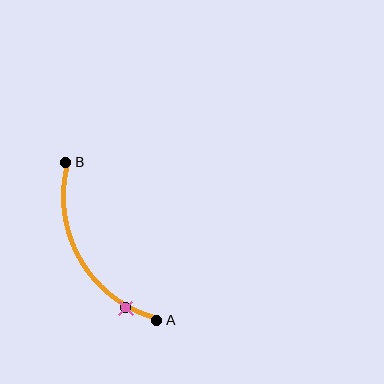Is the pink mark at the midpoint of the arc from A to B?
No. The pink mark lies on the arc but is closer to endpoint A. The arc midpoint would be at the point on the curve equidistant along the arc from both A and B.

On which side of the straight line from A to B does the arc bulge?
The arc bulges to the left of the straight line connecting A and B.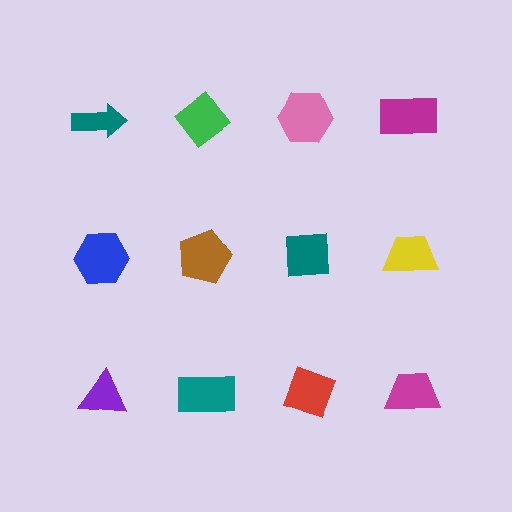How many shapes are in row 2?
4 shapes.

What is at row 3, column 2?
A teal rectangle.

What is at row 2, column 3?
A teal square.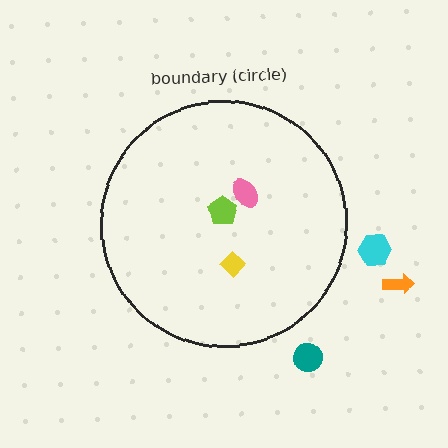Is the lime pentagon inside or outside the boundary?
Inside.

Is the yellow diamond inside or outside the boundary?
Inside.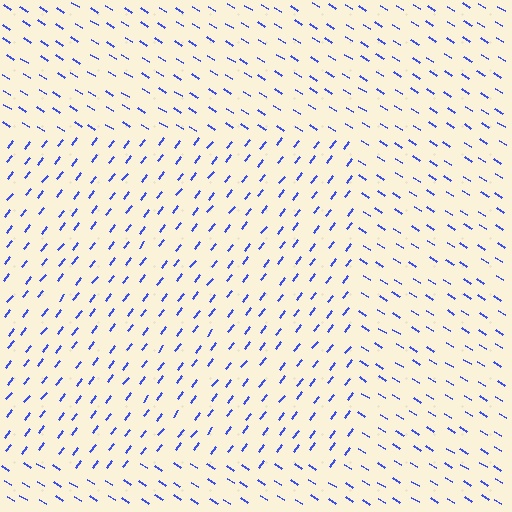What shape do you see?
I see a rectangle.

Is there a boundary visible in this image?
Yes, there is a texture boundary formed by a change in line orientation.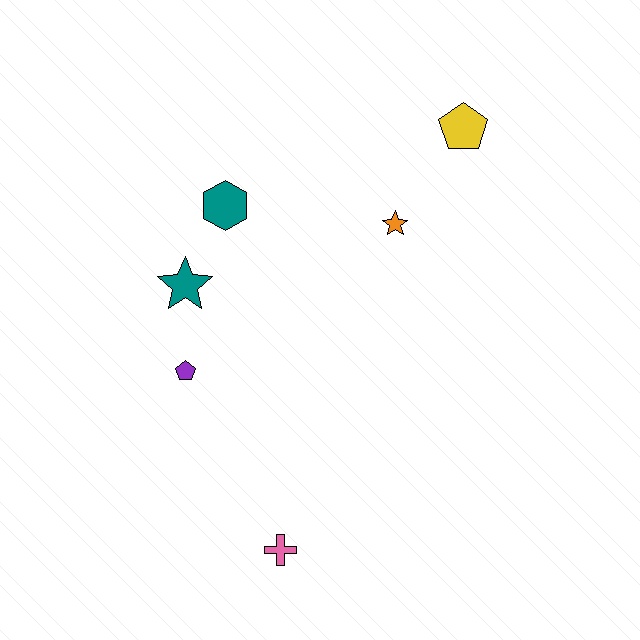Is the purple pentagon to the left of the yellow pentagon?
Yes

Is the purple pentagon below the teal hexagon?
Yes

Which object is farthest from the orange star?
The pink cross is farthest from the orange star.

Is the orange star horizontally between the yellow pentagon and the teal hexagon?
Yes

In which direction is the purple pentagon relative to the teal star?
The purple pentagon is below the teal star.